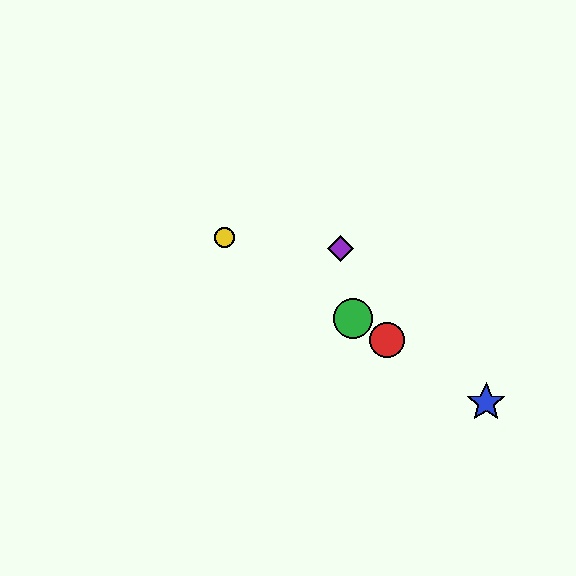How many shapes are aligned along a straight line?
4 shapes (the red circle, the blue star, the green circle, the yellow circle) are aligned along a straight line.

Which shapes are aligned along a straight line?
The red circle, the blue star, the green circle, the yellow circle are aligned along a straight line.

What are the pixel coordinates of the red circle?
The red circle is at (387, 340).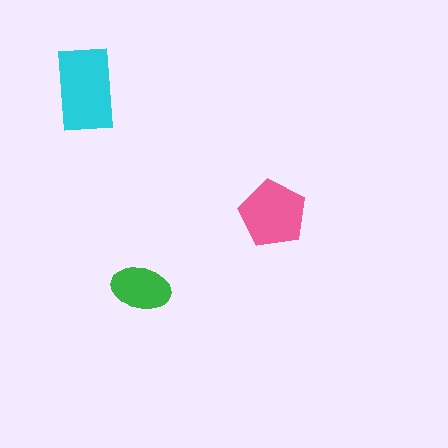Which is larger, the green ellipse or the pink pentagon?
The pink pentagon.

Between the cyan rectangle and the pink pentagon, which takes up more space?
The cyan rectangle.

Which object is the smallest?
The green ellipse.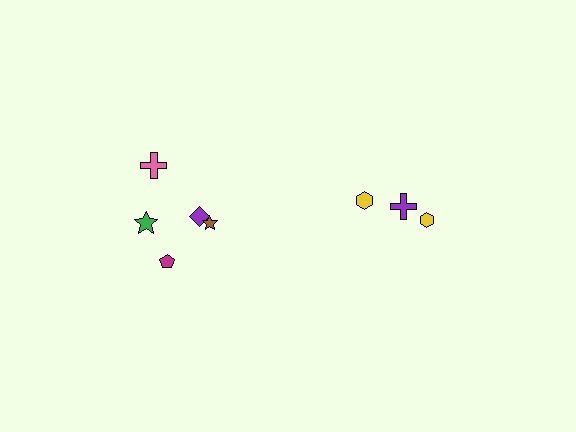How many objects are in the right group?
There are 3 objects.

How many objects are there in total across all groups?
There are 8 objects.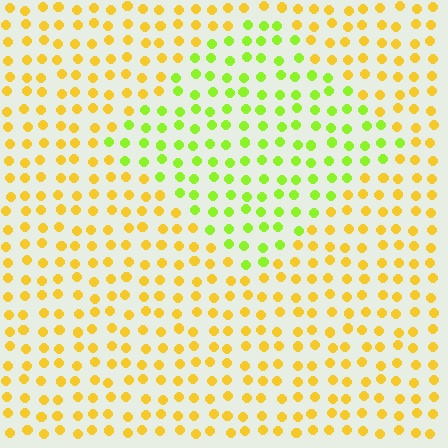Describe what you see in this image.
The image is filled with small yellow elements in a uniform arrangement. A diamond-shaped region is visible where the elements are tinted to a slightly different hue, forming a subtle color boundary.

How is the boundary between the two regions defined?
The boundary is defined purely by a slight shift in hue (about 44 degrees). Spacing, size, and orientation are identical on both sides.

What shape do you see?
I see a diamond.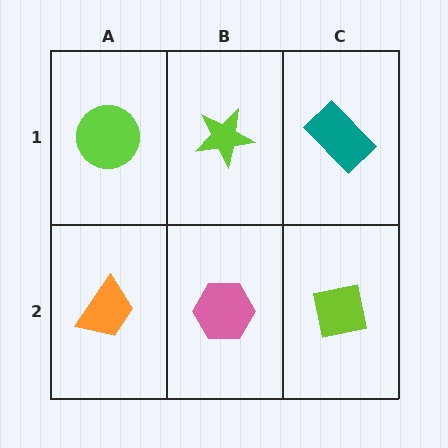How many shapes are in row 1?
3 shapes.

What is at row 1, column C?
A teal rectangle.